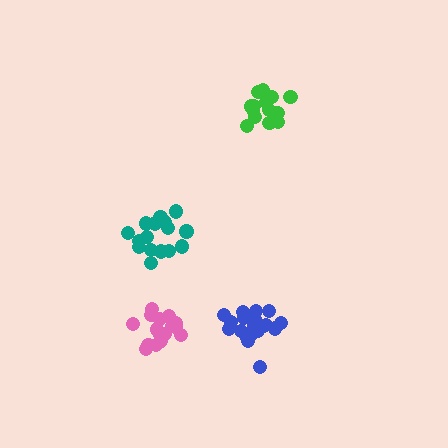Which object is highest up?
The green cluster is topmost.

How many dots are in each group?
Group 1: 15 dots, Group 2: 21 dots, Group 3: 17 dots, Group 4: 17 dots (70 total).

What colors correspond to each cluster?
The clusters are colored: green, blue, pink, teal.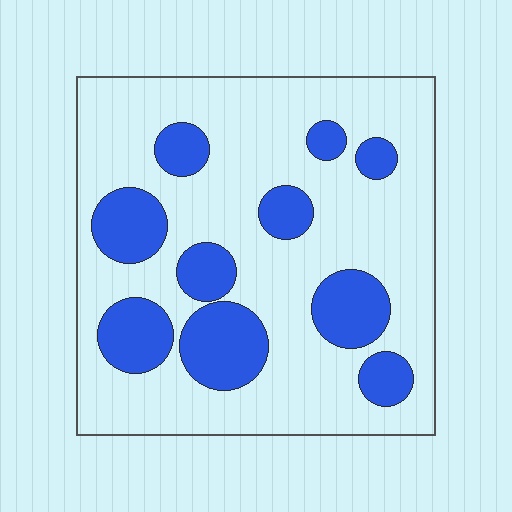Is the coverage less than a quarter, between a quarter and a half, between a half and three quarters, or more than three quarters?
Between a quarter and a half.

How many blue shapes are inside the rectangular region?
10.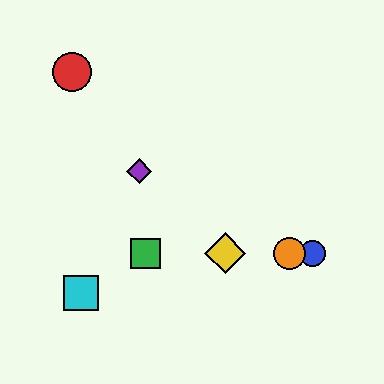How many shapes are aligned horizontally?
4 shapes (the blue circle, the green square, the yellow diamond, the orange circle) are aligned horizontally.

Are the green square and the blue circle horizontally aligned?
Yes, both are at y≈253.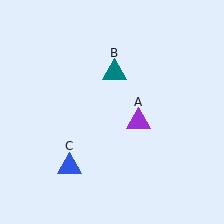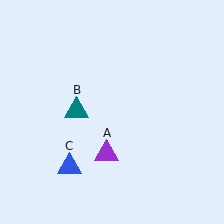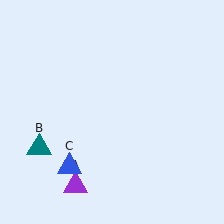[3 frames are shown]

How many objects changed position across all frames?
2 objects changed position: purple triangle (object A), teal triangle (object B).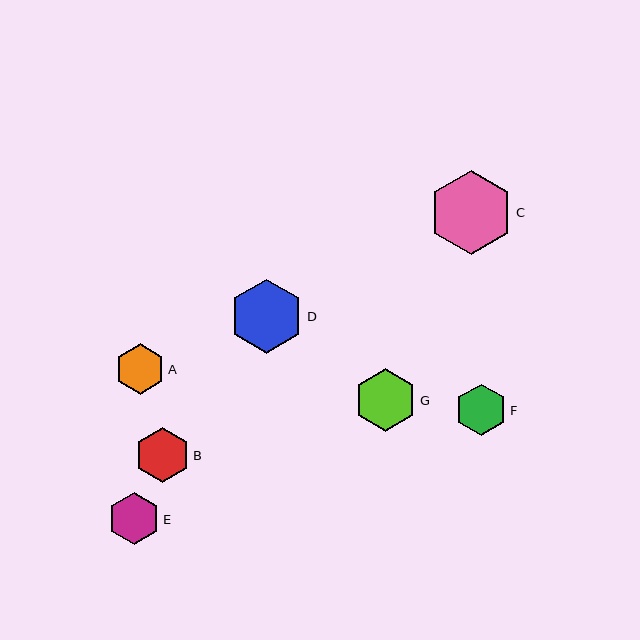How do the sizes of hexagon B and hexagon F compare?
Hexagon B and hexagon F are approximately the same size.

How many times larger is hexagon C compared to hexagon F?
Hexagon C is approximately 1.6 times the size of hexagon F.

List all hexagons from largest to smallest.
From largest to smallest: C, D, G, B, E, F, A.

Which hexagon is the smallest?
Hexagon A is the smallest with a size of approximately 51 pixels.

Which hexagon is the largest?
Hexagon C is the largest with a size of approximately 84 pixels.